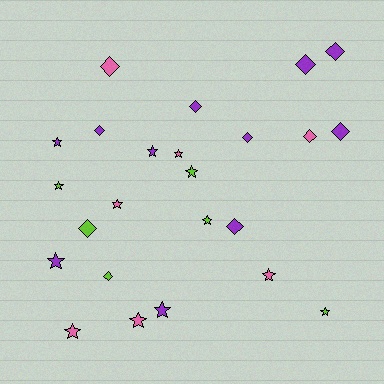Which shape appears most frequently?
Star, with 13 objects.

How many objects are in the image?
There are 24 objects.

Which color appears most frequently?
Purple, with 11 objects.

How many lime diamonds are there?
There are 2 lime diamonds.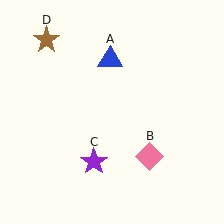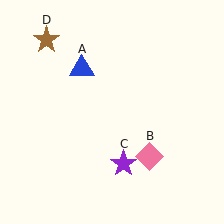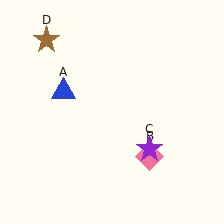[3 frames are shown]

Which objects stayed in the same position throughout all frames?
Pink diamond (object B) and brown star (object D) remained stationary.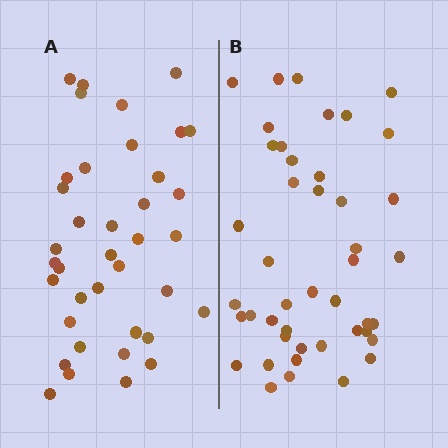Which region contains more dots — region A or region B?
Region B (the right region) has more dots.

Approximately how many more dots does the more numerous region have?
Region B has about 6 more dots than region A.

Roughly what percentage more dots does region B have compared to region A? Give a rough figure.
About 15% more.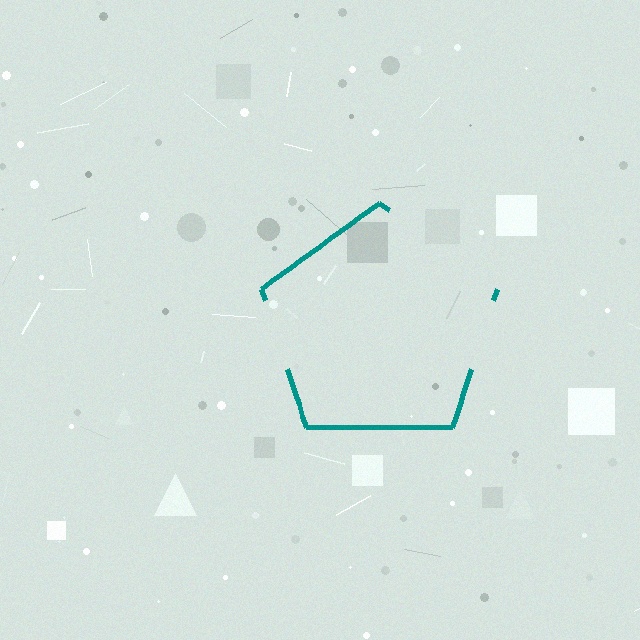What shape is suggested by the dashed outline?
The dashed outline suggests a pentagon.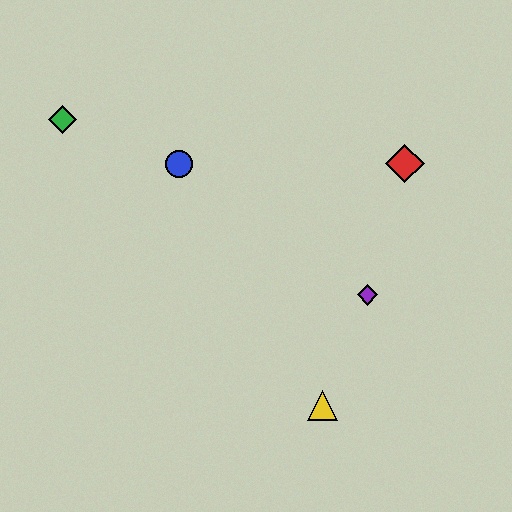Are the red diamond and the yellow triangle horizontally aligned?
No, the red diamond is at y≈164 and the yellow triangle is at y≈405.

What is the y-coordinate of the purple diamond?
The purple diamond is at y≈295.